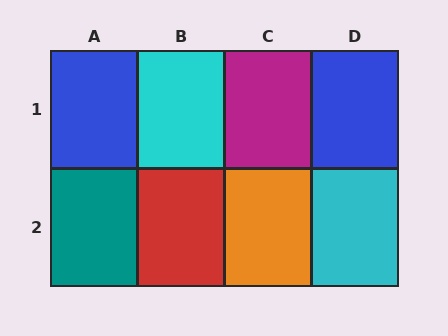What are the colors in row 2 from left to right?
Teal, red, orange, cyan.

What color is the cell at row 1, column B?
Cyan.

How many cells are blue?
2 cells are blue.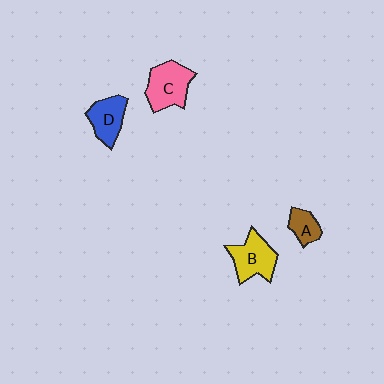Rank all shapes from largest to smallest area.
From largest to smallest: C (pink), B (yellow), D (blue), A (brown).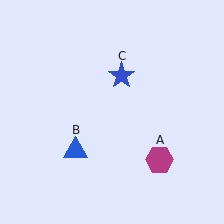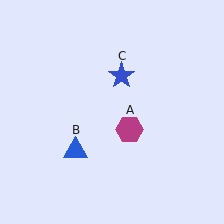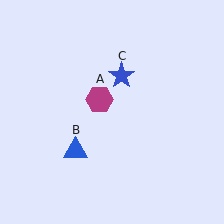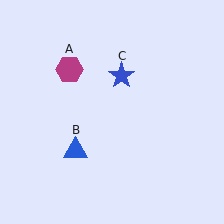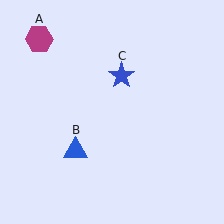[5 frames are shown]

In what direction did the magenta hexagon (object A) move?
The magenta hexagon (object A) moved up and to the left.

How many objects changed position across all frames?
1 object changed position: magenta hexagon (object A).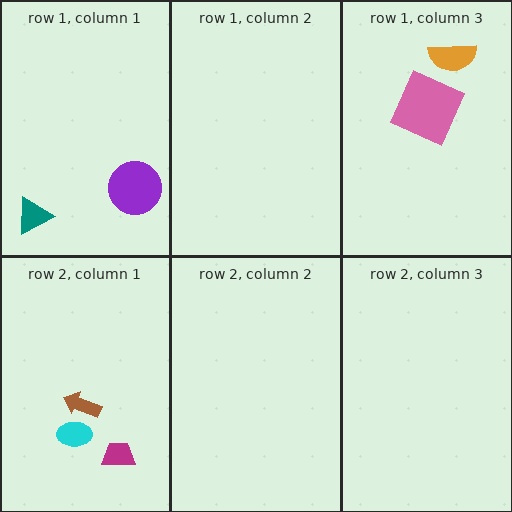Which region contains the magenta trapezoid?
The row 2, column 1 region.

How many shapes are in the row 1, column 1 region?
2.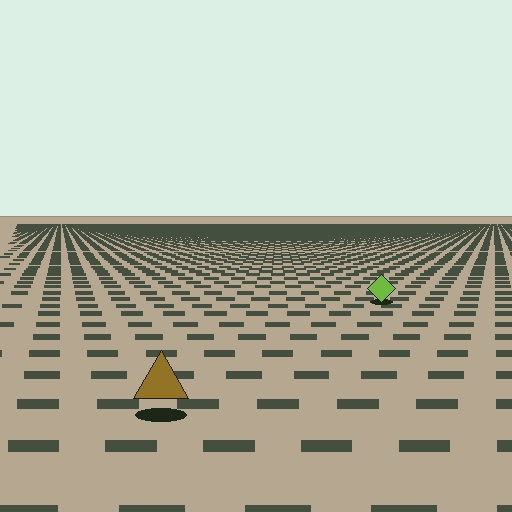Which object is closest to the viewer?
The brown triangle is closest. The texture marks near it are larger and more spread out.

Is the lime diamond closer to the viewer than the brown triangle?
No. The brown triangle is closer — you can tell from the texture gradient: the ground texture is coarser near it.